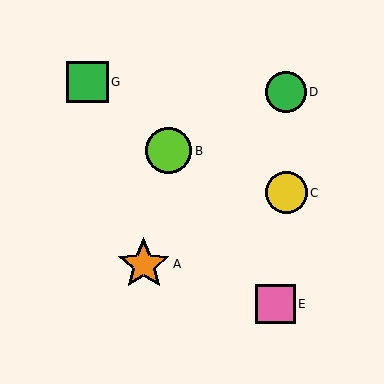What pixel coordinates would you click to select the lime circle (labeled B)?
Click at (169, 151) to select the lime circle B.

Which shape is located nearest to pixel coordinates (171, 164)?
The lime circle (labeled B) at (169, 151) is nearest to that location.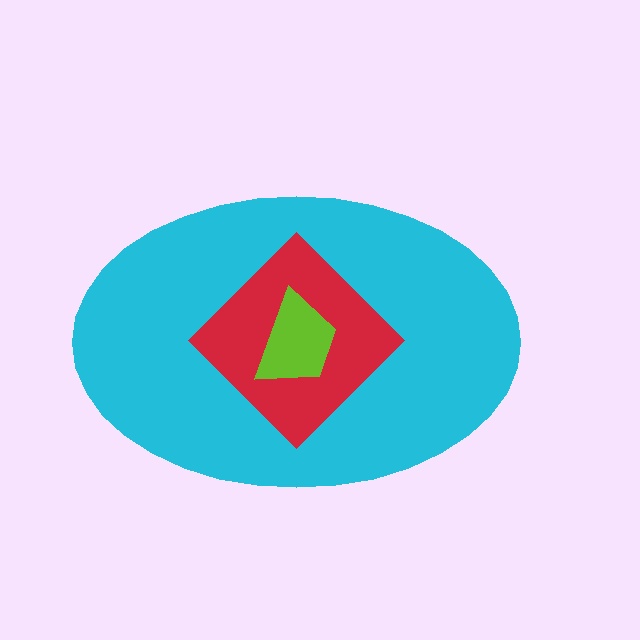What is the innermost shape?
The lime trapezoid.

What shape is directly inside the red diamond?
The lime trapezoid.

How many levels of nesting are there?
3.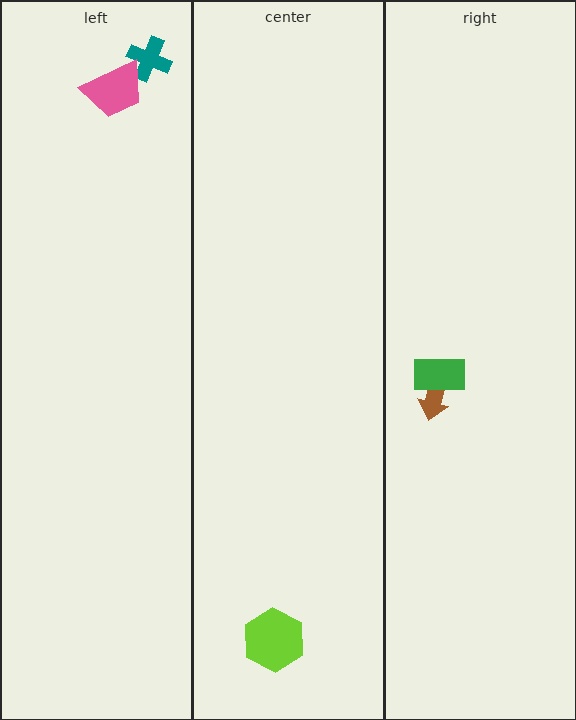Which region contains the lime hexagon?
The center region.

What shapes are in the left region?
The teal cross, the pink trapezoid.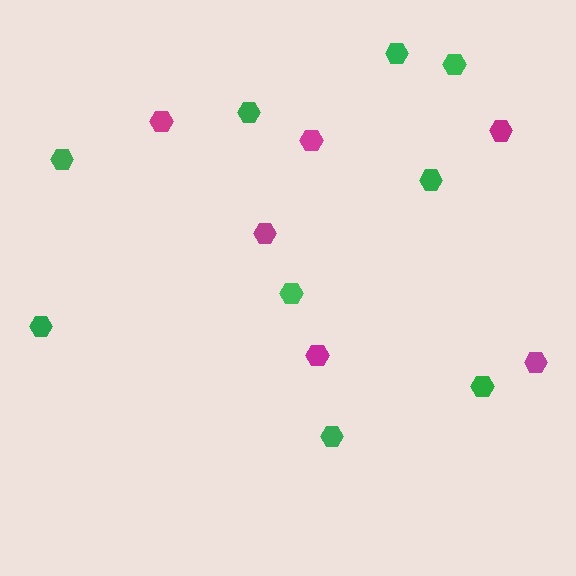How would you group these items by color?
There are 2 groups: one group of green hexagons (9) and one group of magenta hexagons (6).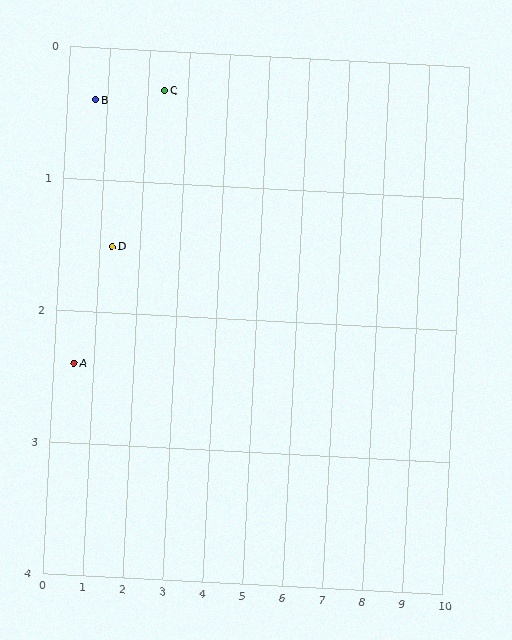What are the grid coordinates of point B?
Point B is at approximately (0.7, 0.4).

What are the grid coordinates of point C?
Point C is at approximately (2.4, 0.3).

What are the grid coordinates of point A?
Point A is at approximately (0.5, 2.4).